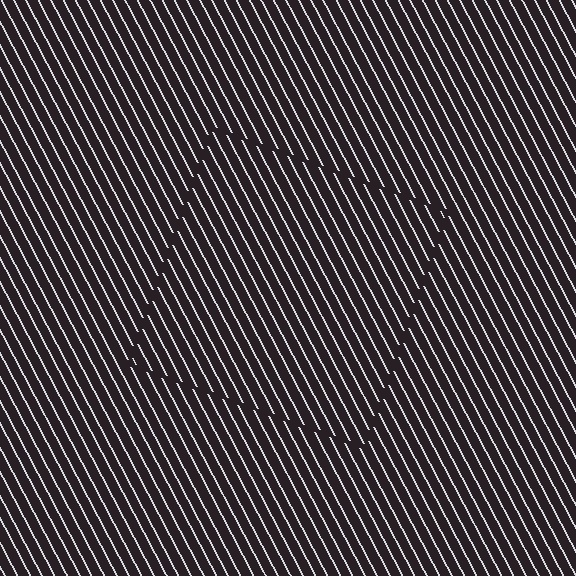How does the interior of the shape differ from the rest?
The interior of the shape contains the same grating, shifted by half a period — the contour is defined by the phase discontinuity where line-ends from the inner and outer gratings abut.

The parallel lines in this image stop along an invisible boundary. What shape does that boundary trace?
An illusory square. The interior of the shape contains the same grating, shifted by half a period — the contour is defined by the phase discontinuity where line-ends from the inner and outer gratings abut.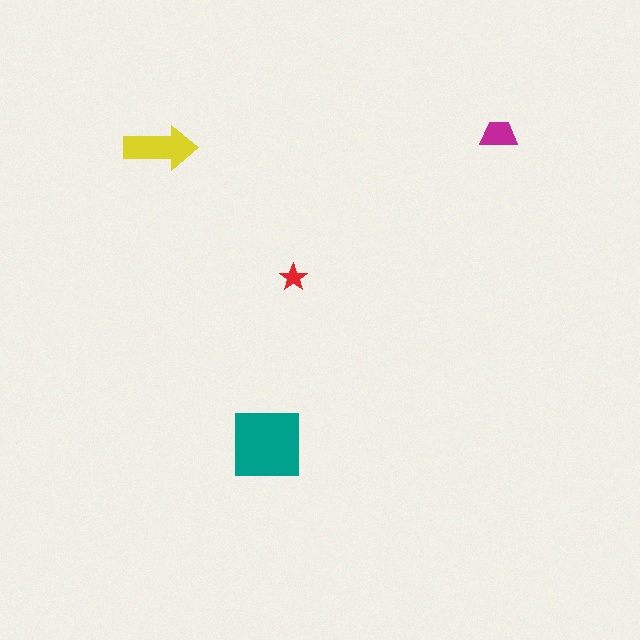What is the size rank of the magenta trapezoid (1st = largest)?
3rd.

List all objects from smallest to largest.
The red star, the magenta trapezoid, the yellow arrow, the teal square.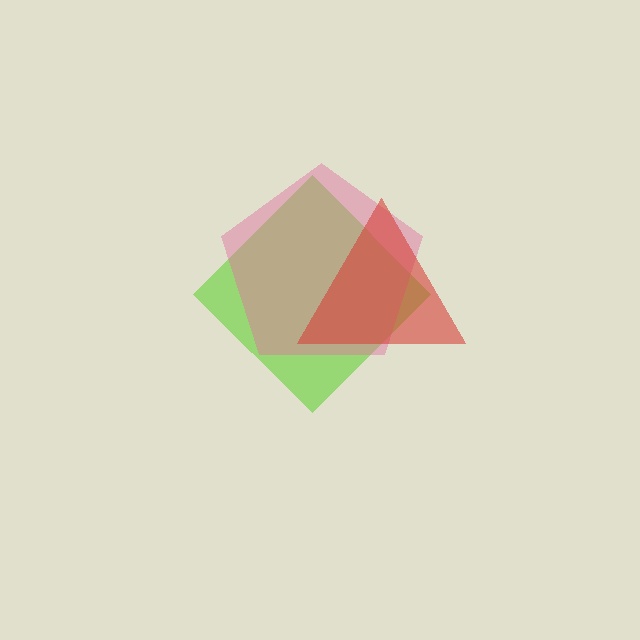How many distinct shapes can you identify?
There are 3 distinct shapes: a lime diamond, a pink pentagon, a red triangle.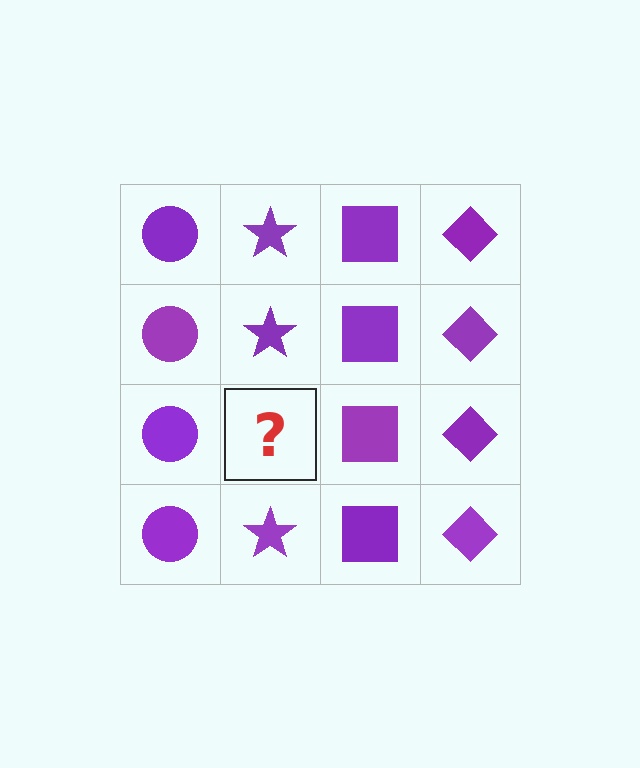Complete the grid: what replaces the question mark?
The question mark should be replaced with a purple star.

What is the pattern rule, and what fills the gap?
The rule is that each column has a consistent shape. The gap should be filled with a purple star.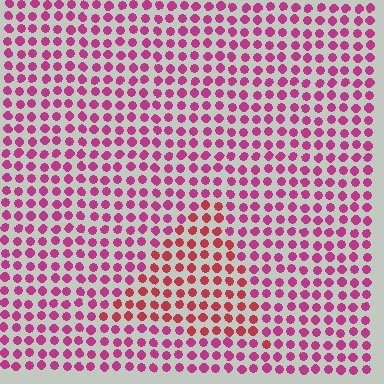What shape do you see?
I see a triangle.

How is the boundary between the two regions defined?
The boundary is defined purely by a slight shift in hue (about 30 degrees). Spacing, size, and orientation are identical on both sides.